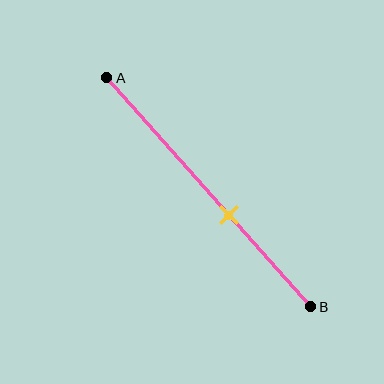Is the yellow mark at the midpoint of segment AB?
No, the mark is at about 60% from A, not at the 50% midpoint.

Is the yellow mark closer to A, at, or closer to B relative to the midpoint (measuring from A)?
The yellow mark is closer to point B than the midpoint of segment AB.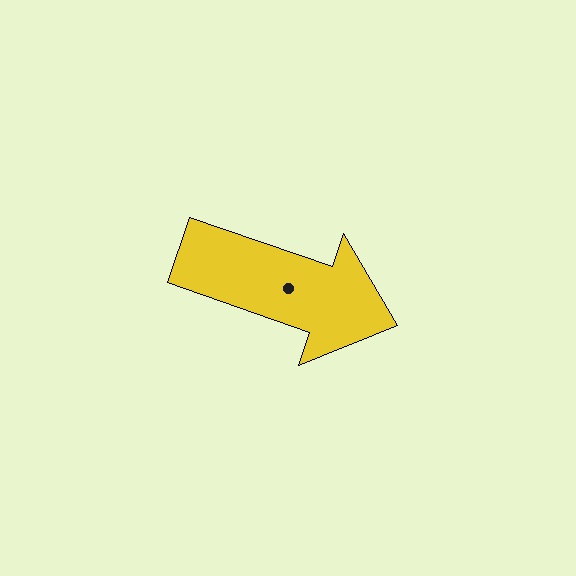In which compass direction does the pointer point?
East.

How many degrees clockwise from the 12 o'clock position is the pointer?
Approximately 109 degrees.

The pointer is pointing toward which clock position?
Roughly 4 o'clock.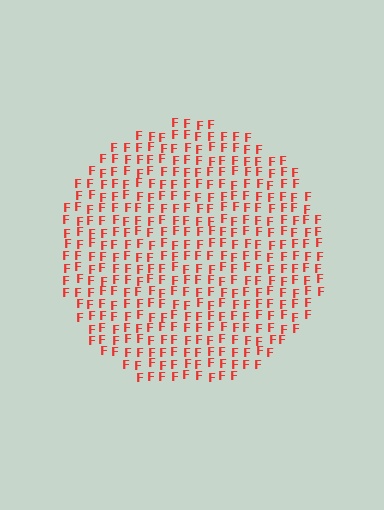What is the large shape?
The large shape is a circle.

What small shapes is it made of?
It is made of small letter F's.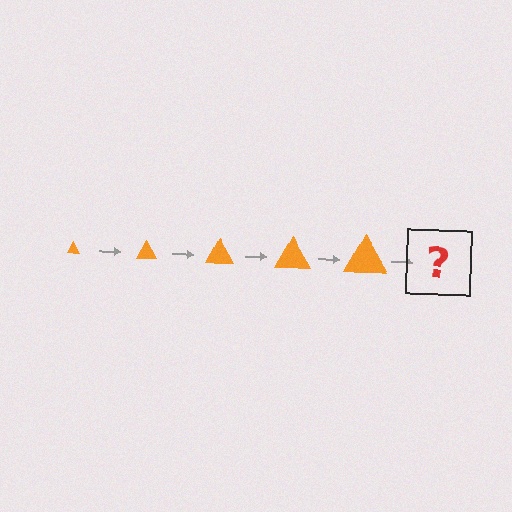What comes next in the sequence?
The next element should be an orange triangle, larger than the previous one.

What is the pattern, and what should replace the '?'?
The pattern is that the triangle gets progressively larger each step. The '?' should be an orange triangle, larger than the previous one.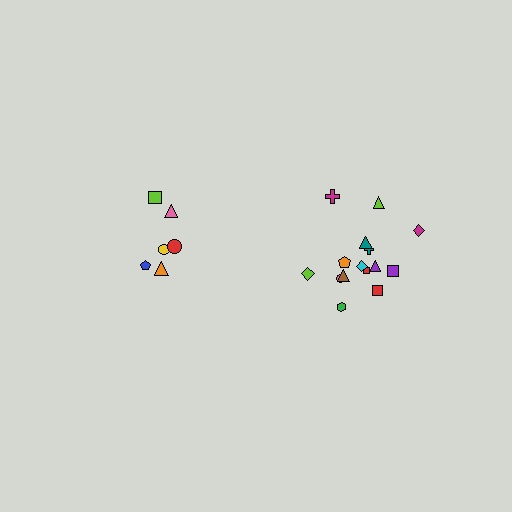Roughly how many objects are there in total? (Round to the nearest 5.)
Roughly 20 objects in total.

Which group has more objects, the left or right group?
The right group.